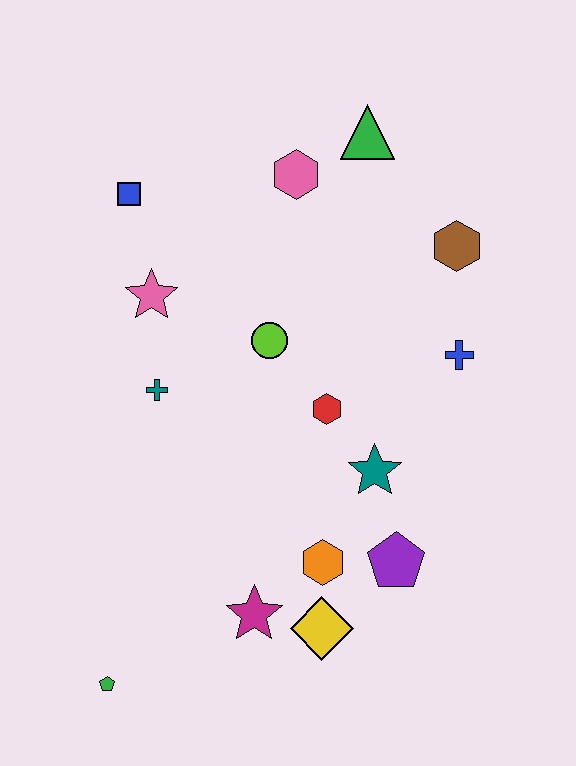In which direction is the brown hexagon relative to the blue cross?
The brown hexagon is above the blue cross.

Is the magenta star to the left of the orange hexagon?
Yes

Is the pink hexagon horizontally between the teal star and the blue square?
Yes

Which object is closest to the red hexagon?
The teal star is closest to the red hexagon.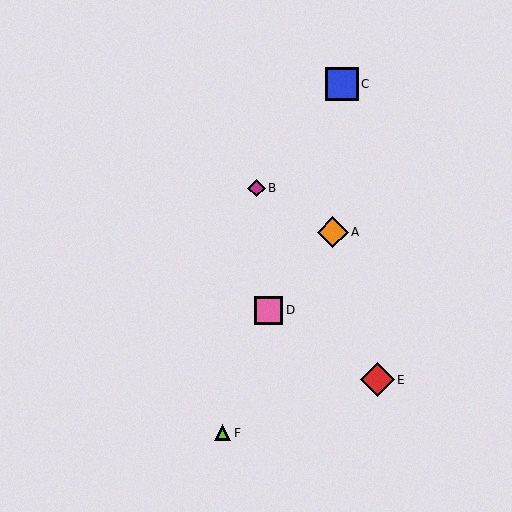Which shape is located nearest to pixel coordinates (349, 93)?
The blue square (labeled C) at (342, 84) is nearest to that location.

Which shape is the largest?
The red diamond (labeled E) is the largest.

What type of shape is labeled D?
Shape D is a pink square.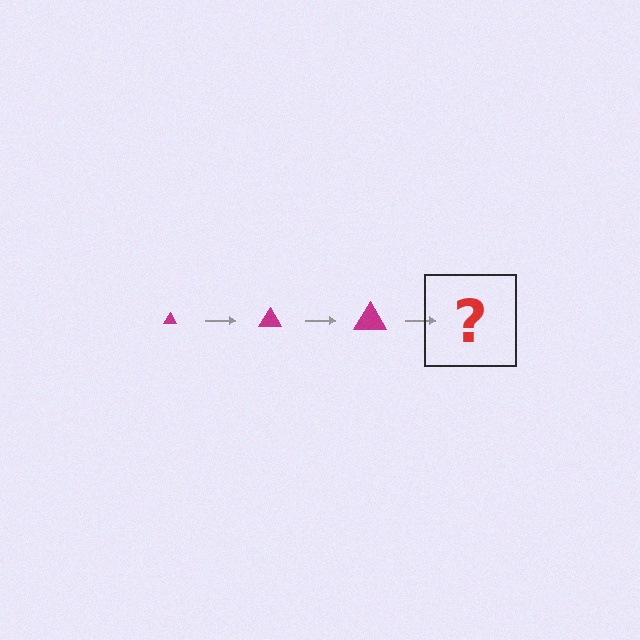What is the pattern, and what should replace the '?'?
The pattern is that the triangle gets progressively larger each step. The '?' should be a magenta triangle, larger than the previous one.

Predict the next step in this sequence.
The next step is a magenta triangle, larger than the previous one.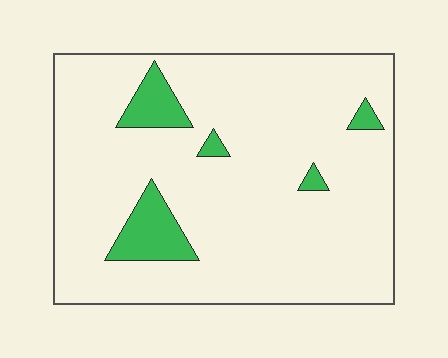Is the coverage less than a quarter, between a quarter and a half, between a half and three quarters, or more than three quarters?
Less than a quarter.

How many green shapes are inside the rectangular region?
5.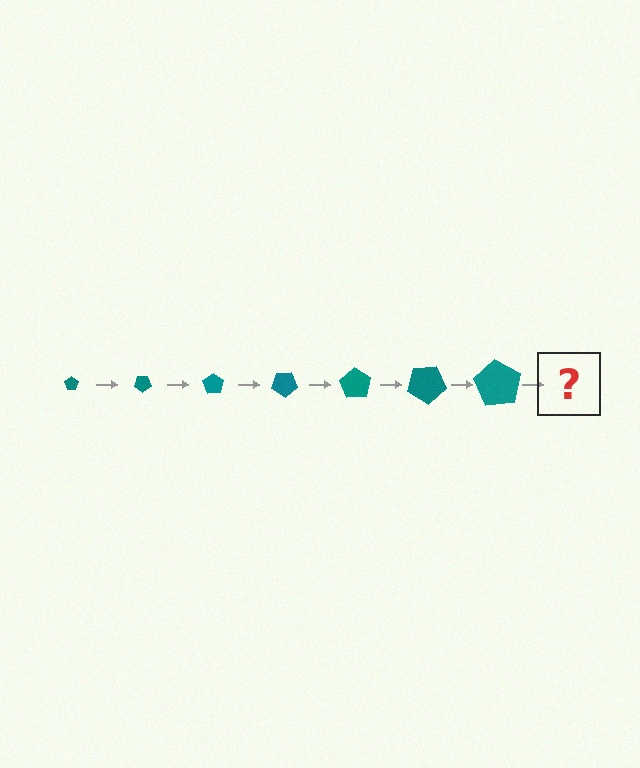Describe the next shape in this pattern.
It should be a pentagon, larger than the previous one and rotated 245 degrees from the start.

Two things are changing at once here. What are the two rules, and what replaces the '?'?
The two rules are that the pentagon grows larger each step and it rotates 35 degrees each step. The '?' should be a pentagon, larger than the previous one and rotated 245 degrees from the start.